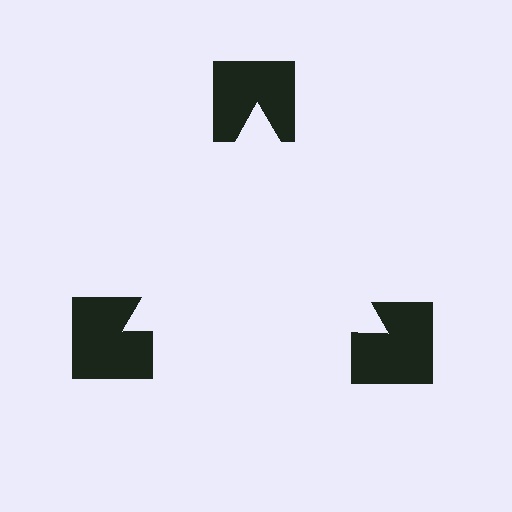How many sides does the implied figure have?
3 sides.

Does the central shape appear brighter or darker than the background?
It typically appears slightly brighter than the background, even though no actual brightness change is drawn.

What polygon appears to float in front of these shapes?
An illusory triangle — its edges are inferred from the aligned wedge cuts in the notched squares, not physically drawn.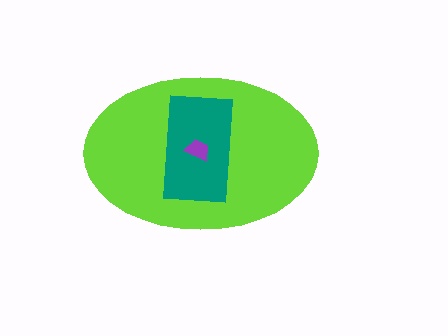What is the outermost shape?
The lime ellipse.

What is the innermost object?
The purple trapezoid.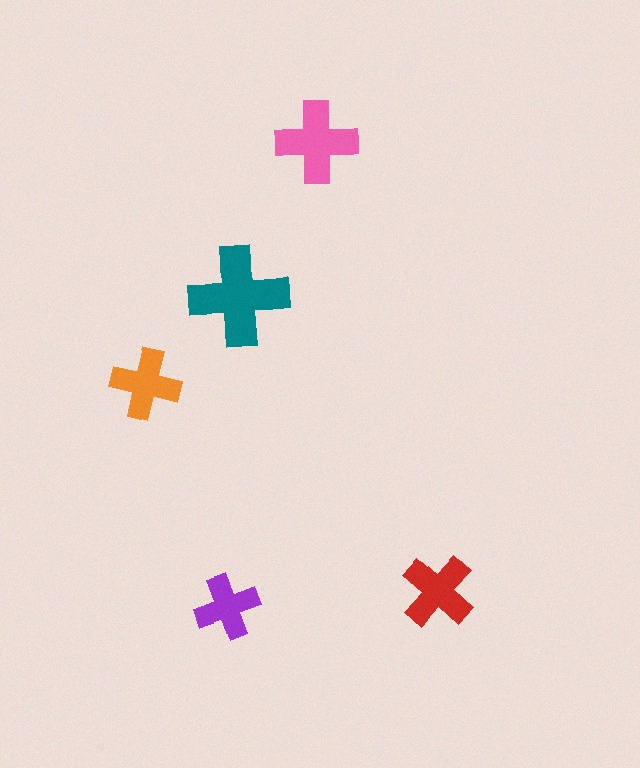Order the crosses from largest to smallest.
the teal one, the pink one, the red one, the orange one, the purple one.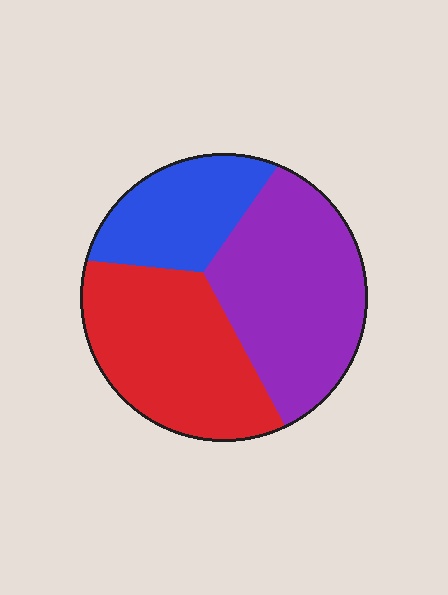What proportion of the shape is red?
Red covers 37% of the shape.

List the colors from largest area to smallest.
From largest to smallest: purple, red, blue.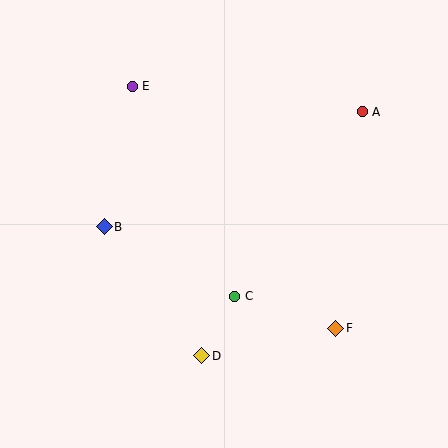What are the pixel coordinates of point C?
Point C is at (235, 296).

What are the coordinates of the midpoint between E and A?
The midpoint between E and A is at (247, 99).